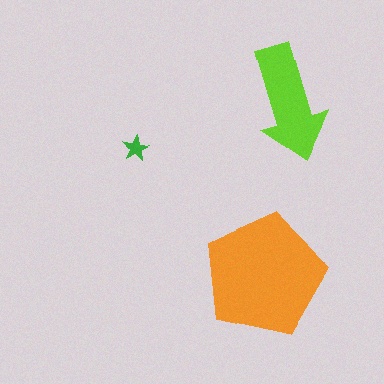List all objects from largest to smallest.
The orange pentagon, the lime arrow, the green star.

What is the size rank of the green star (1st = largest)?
3rd.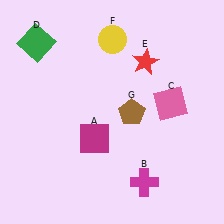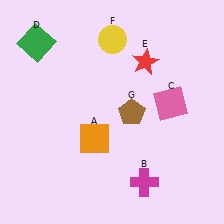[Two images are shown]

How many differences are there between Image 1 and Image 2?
There is 1 difference between the two images.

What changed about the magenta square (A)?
In Image 1, A is magenta. In Image 2, it changed to orange.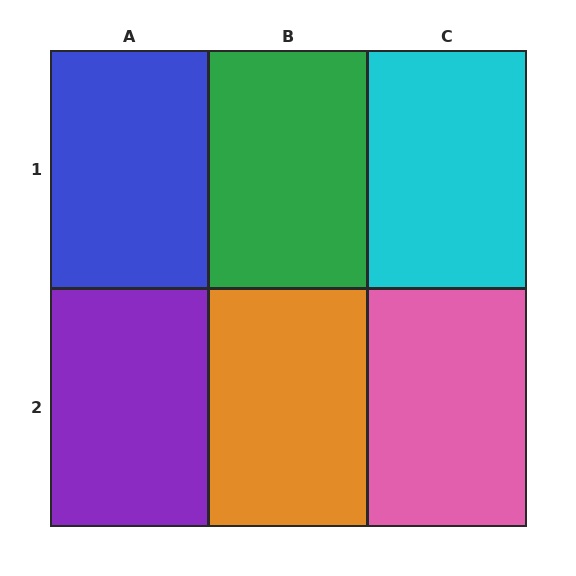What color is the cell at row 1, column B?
Green.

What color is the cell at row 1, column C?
Cyan.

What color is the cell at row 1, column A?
Blue.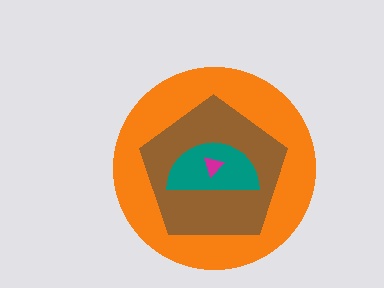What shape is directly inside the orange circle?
The brown pentagon.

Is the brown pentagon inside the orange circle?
Yes.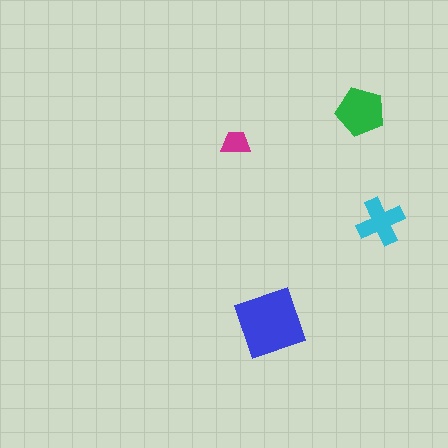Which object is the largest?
The blue diamond.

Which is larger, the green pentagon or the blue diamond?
The blue diamond.